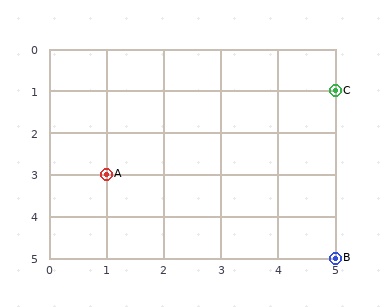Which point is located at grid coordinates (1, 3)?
Point A is at (1, 3).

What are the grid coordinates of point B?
Point B is at grid coordinates (5, 5).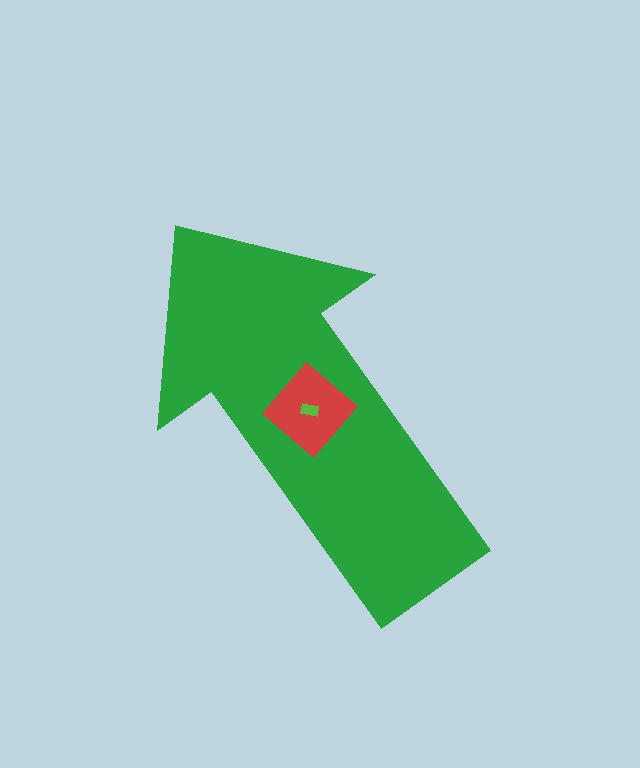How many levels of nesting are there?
3.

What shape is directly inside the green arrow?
The red diamond.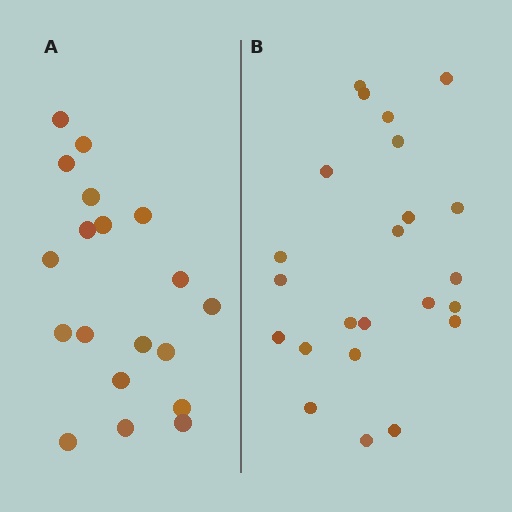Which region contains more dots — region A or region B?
Region B (the right region) has more dots.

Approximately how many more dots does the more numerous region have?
Region B has about 4 more dots than region A.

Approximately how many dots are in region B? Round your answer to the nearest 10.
About 20 dots. (The exact count is 23, which rounds to 20.)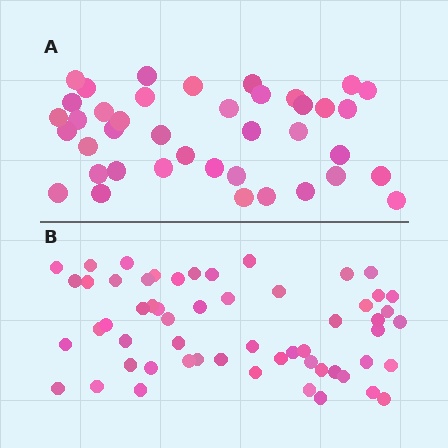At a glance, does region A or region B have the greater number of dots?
Region B (the bottom region) has more dots.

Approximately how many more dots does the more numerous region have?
Region B has approximately 15 more dots than region A.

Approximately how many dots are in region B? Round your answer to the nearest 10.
About 60 dots. (The exact count is 57, which rounds to 60.)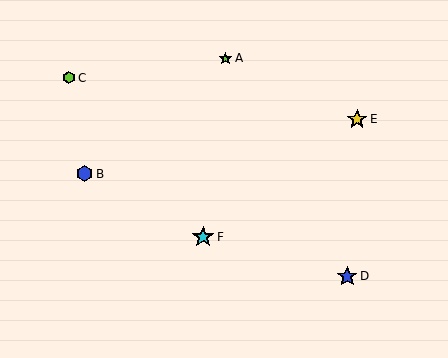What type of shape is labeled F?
Shape F is a cyan star.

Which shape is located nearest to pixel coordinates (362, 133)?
The yellow star (labeled E) at (357, 119) is nearest to that location.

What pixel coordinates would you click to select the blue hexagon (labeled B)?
Click at (85, 174) to select the blue hexagon B.